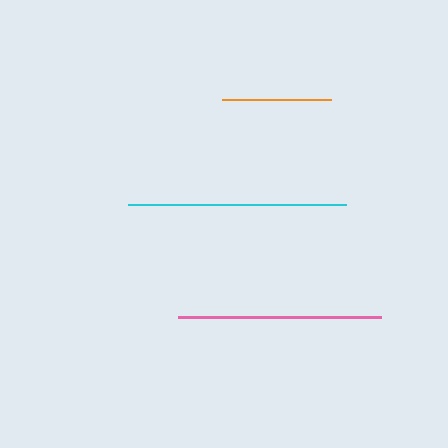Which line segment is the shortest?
The orange line is the shortest at approximately 109 pixels.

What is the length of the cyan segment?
The cyan segment is approximately 218 pixels long.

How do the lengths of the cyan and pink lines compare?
The cyan and pink lines are approximately the same length.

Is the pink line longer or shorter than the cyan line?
The cyan line is longer than the pink line.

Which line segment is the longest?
The cyan line is the longest at approximately 218 pixels.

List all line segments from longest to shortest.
From longest to shortest: cyan, pink, orange.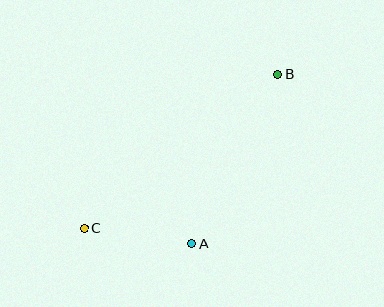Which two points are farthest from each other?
Points B and C are farthest from each other.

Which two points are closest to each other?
Points A and C are closest to each other.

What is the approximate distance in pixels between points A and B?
The distance between A and B is approximately 190 pixels.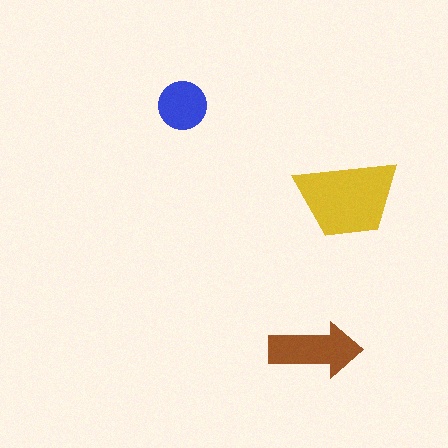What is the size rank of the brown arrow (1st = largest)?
2nd.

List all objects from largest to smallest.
The yellow trapezoid, the brown arrow, the blue circle.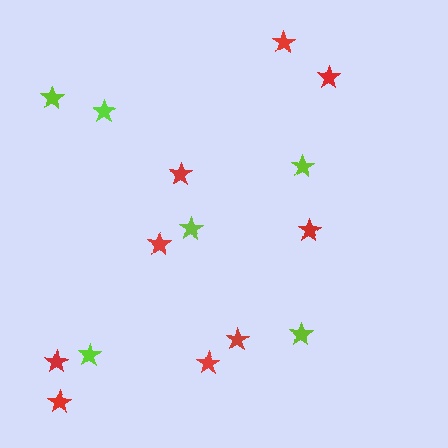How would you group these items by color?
There are 2 groups: one group of red stars (9) and one group of lime stars (6).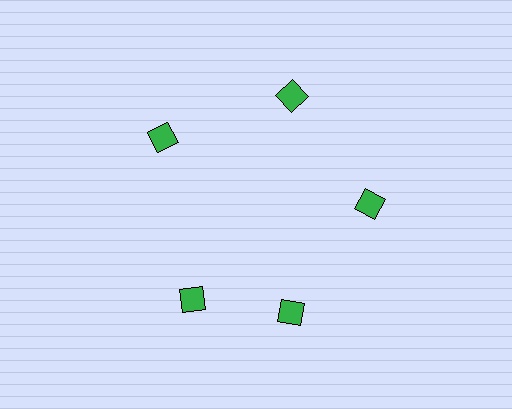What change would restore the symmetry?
The symmetry would be restored by rotating it back into even spacing with its neighbors so that all 5 diamonds sit at equal angles and equal distance from the center.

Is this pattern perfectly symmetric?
No. The 5 green diamonds are arranged in a ring, but one element near the 8 o'clock position is rotated out of alignment along the ring, breaking the 5-fold rotational symmetry.